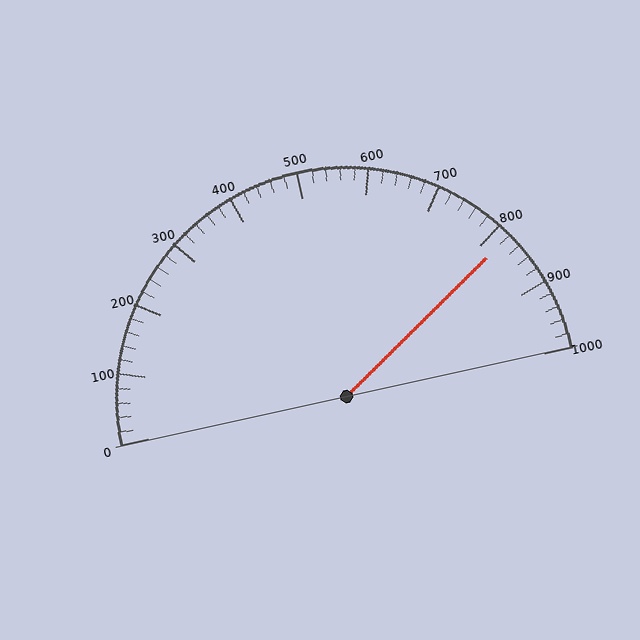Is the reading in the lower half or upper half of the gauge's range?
The reading is in the upper half of the range (0 to 1000).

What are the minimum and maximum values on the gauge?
The gauge ranges from 0 to 1000.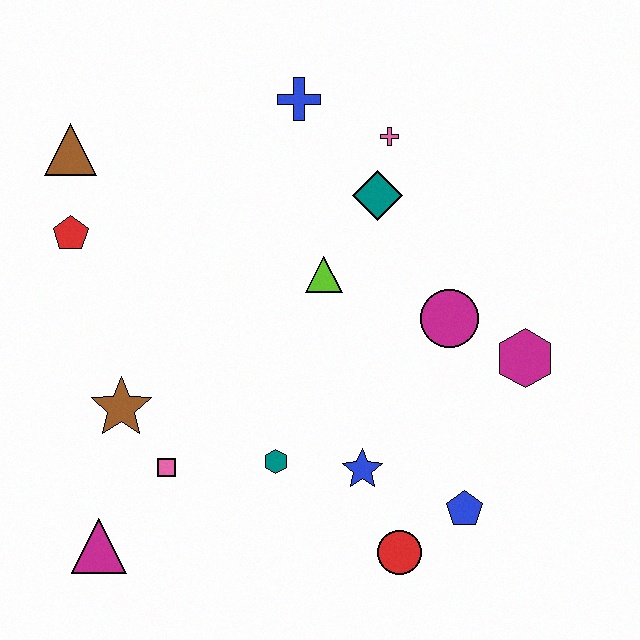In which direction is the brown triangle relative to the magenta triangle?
The brown triangle is above the magenta triangle.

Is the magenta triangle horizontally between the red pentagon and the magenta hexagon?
Yes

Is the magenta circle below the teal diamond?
Yes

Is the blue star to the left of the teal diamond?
Yes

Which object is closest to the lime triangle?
The teal diamond is closest to the lime triangle.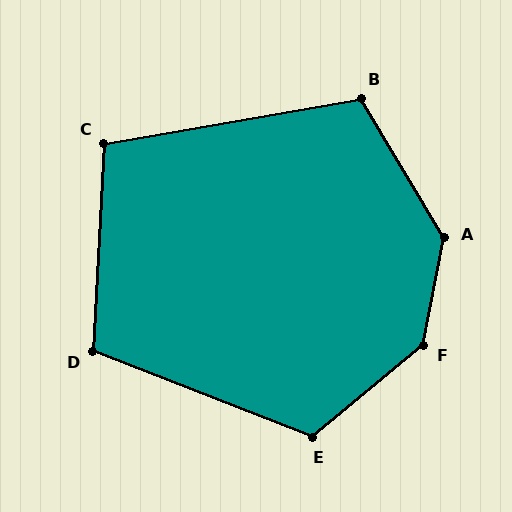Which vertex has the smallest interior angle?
C, at approximately 103 degrees.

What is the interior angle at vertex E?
Approximately 119 degrees (obtuse).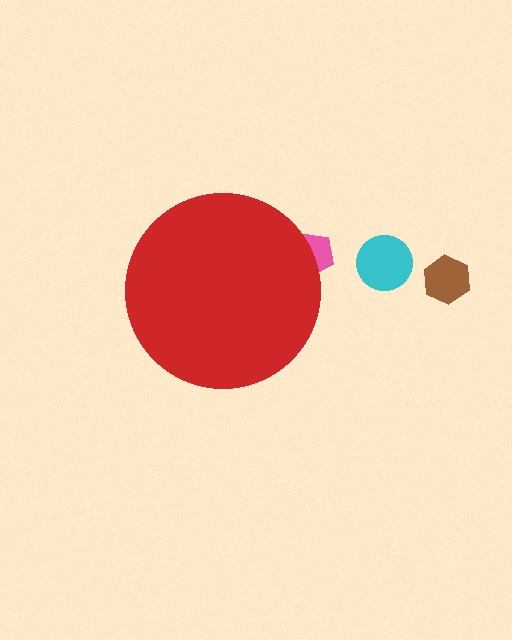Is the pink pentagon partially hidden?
Yes, the pink pentagon is partially hidden behind the red circle.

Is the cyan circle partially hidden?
No, the cyan circle is fully visible.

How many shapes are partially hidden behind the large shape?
1 shape is partially hidden.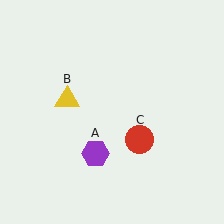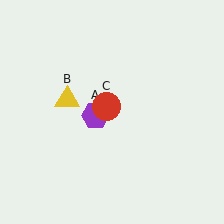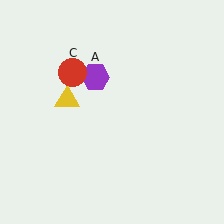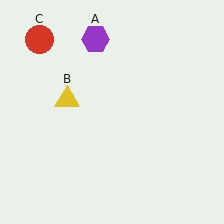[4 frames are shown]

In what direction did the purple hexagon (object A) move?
The purple hexagon (object A) moved up.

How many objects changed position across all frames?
2 objects changed position: purple hexagon (object A), red circle (object C).